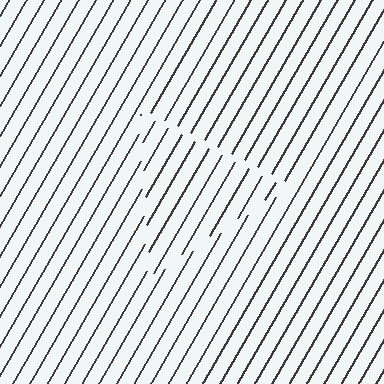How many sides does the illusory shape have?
3 sides — the line-ends trace a triangle.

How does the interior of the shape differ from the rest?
The interior of the shape contains the same grating, shifted by half a period — the contour is defined by the phase discontinuity where line-ends from the inner and outer gratings abut.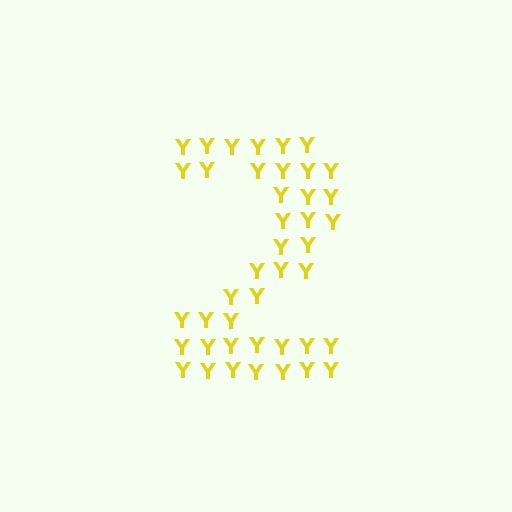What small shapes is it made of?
It is made of small letter Y's.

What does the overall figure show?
The overall figure shows the digit 2.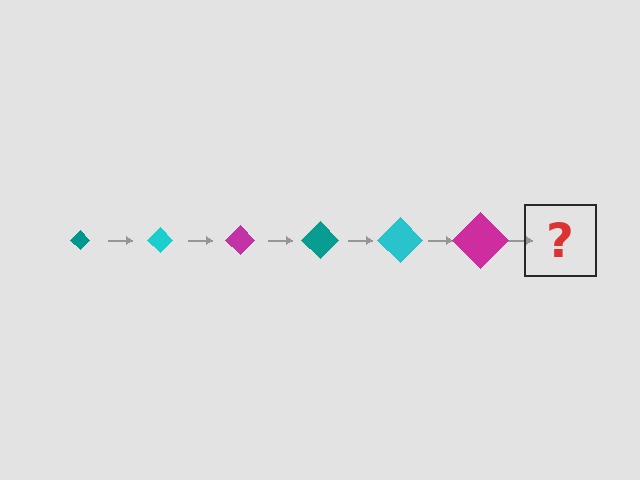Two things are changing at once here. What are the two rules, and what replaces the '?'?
The two rules are that the diamond grows larger each step and the color cycles through teal, cyan, and magenta. The '?' should be a teal diamond, larger than the previous one.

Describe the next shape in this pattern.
It should be a teal diamond, larger than the previous one.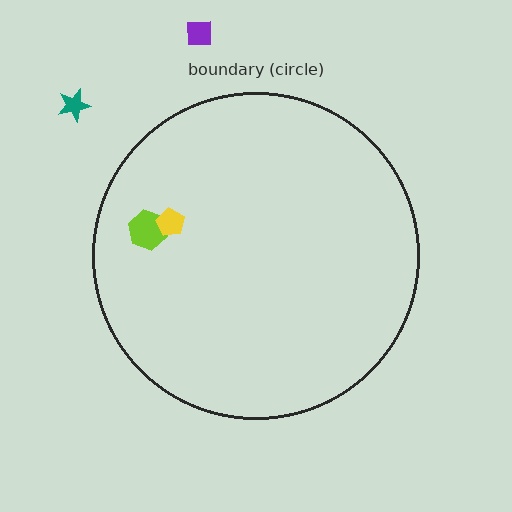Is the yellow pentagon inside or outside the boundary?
Inside.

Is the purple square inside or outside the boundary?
Outside.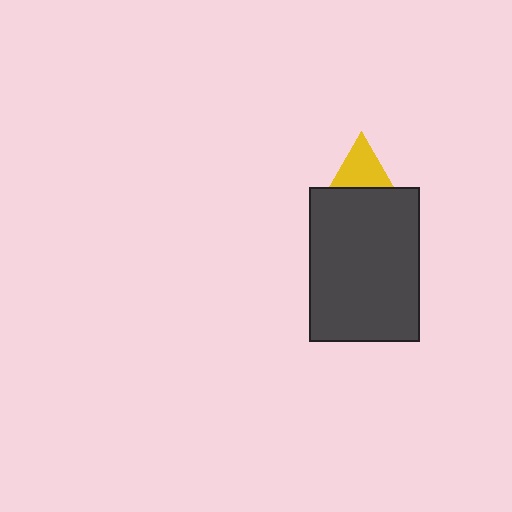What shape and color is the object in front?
The object in front is a dark gray rectangle.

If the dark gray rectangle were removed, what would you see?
You would see the complete yellow triangle.